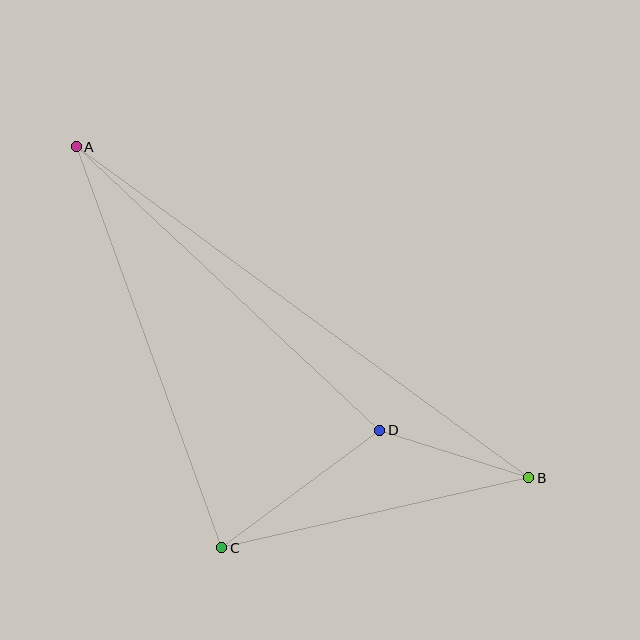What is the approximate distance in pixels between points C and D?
The distance between C and D is approximately 197 pixels.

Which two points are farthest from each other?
Points A and B are farthest from each other.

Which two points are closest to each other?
Points B and D are closest to each other.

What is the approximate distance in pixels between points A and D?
The distance between A and D is approximately 415 pixels.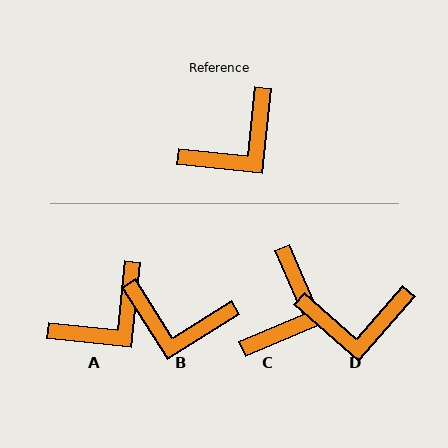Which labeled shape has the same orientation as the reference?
A.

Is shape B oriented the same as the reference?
No, it is off by about 52 degrees.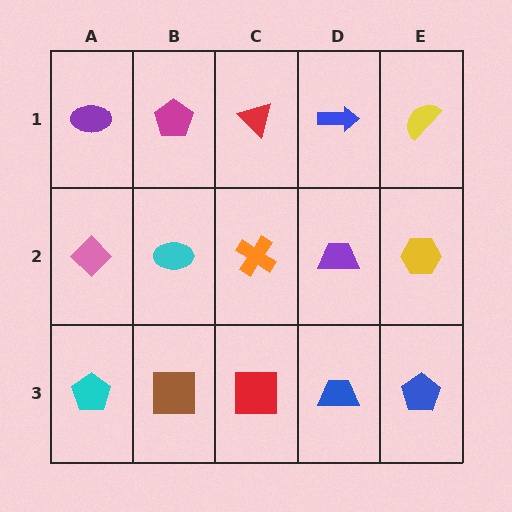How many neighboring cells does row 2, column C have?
4.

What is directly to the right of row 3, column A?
A brown square.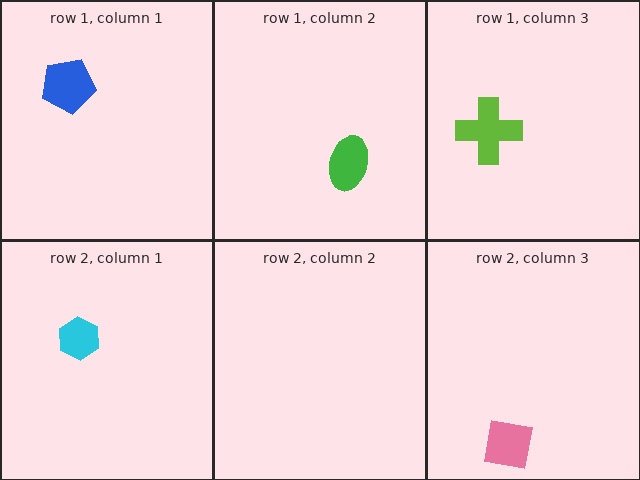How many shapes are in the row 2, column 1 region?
1.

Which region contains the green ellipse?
The row 1, column 2 region.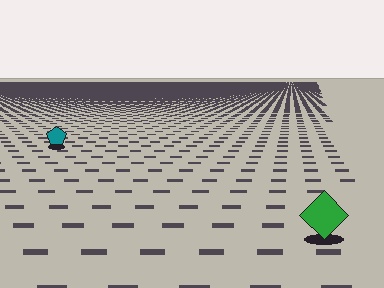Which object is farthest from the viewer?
The teal pentagon is farthest from the viewer. It appears smaller and the ground texture around it is denser.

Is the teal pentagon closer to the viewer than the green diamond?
No. The green diamond is closer — you can tell from the texture gradient: the ground texture is coarser near it.